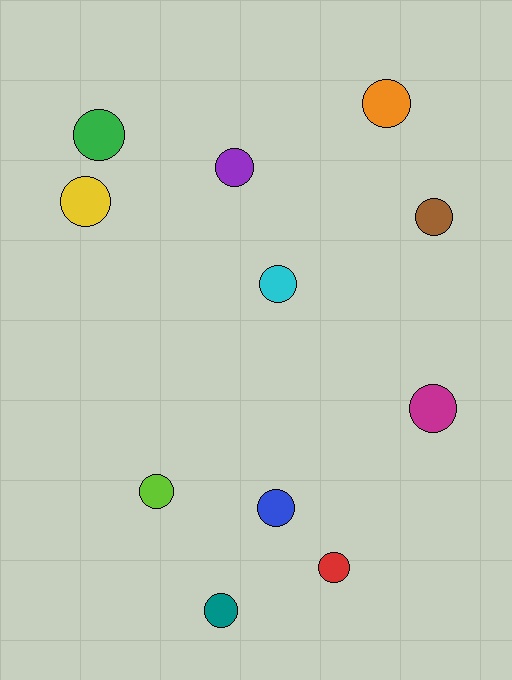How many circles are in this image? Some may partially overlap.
There are 11 circles.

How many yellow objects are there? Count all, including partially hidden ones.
There is 1 yellow object.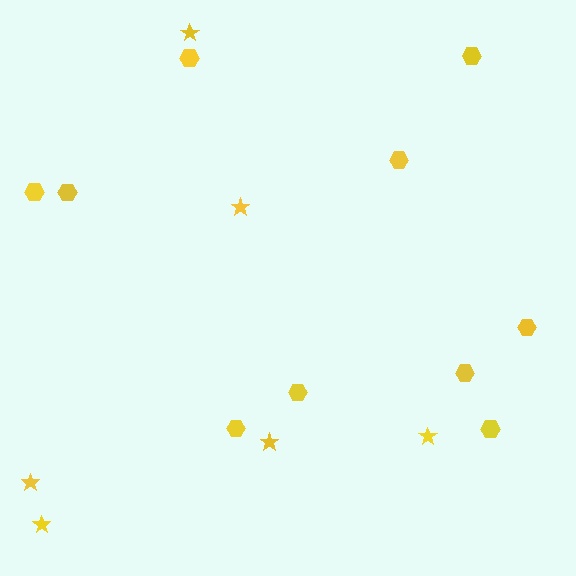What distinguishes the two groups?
There are 2 groups: one group of stars (6) and one group of hexagons (10).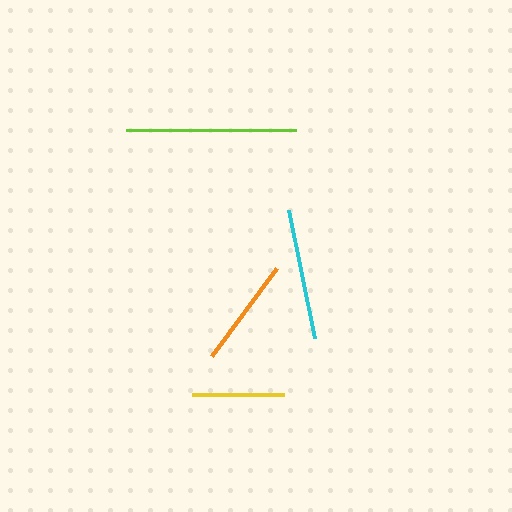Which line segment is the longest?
The lime line is the longest at approximately 170 pixels.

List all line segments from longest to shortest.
From longest to shortest: lime, cyan, orange, yellow.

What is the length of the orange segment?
The orange segment is approximately 109 pixels long.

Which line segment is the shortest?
The yellow line is the shortest at approximately 92 pixels.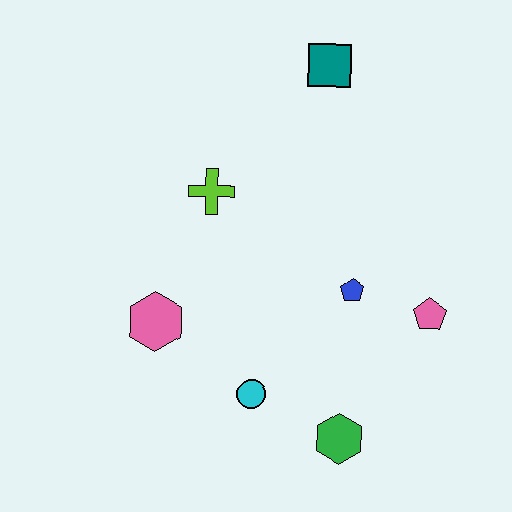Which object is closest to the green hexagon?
The cyan circle is closest to the green hexagon.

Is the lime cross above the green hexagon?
Yes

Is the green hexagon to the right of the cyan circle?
Yes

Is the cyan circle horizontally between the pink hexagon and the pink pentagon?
Yes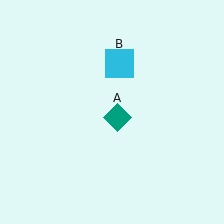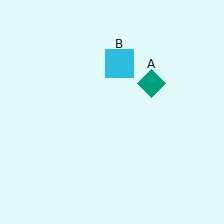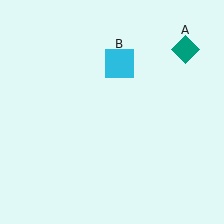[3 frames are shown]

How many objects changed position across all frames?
1 object changed position: teal diamond (object A).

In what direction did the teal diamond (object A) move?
The teal diamond (object A) moved up and to the right.